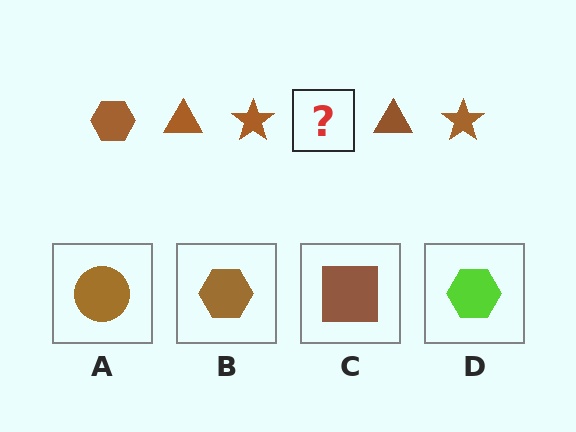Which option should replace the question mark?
Option B.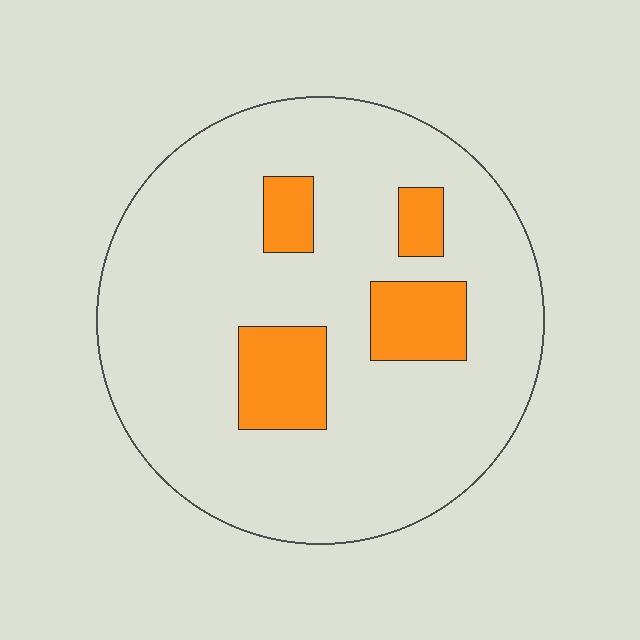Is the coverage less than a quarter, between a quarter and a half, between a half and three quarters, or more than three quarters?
Less than a quarter.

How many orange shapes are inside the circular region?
4.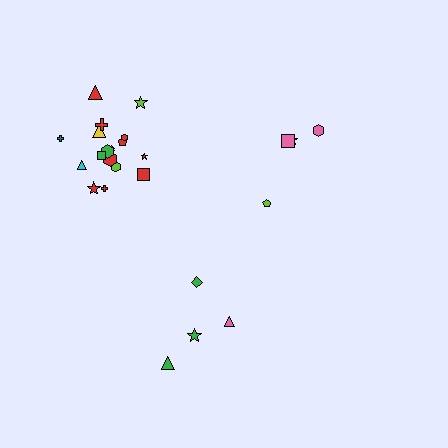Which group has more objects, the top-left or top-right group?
The top-left group.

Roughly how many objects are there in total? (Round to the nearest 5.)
Roughly 25 objects in total.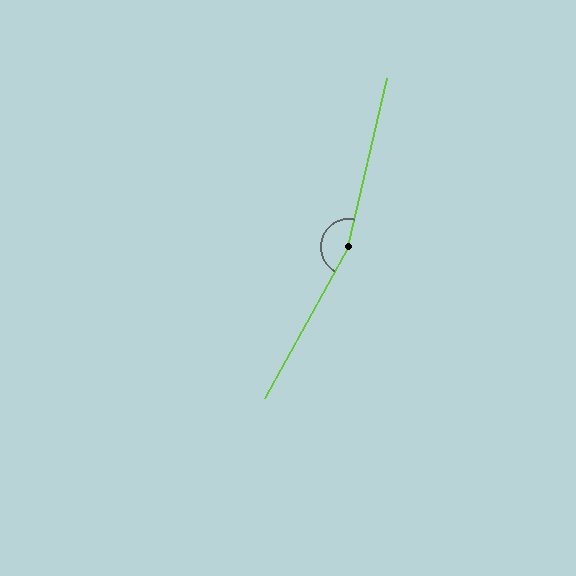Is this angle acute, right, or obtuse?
It is obtuse.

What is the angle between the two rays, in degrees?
Approximately 164 degrees.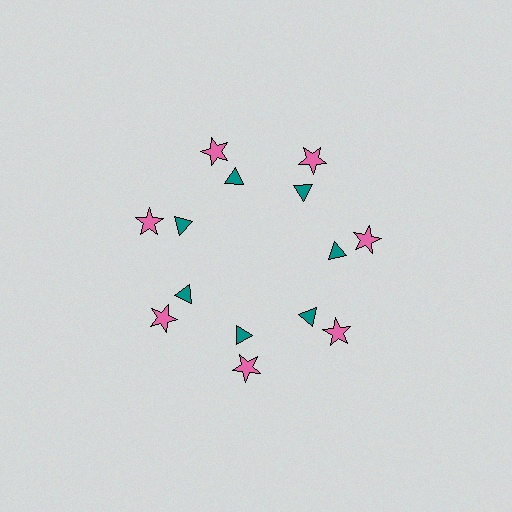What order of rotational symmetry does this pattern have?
This pattern has 7-fold rotational symmetry.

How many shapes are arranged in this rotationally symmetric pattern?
There are 14 shapes, arranged in 7 groups of 2.